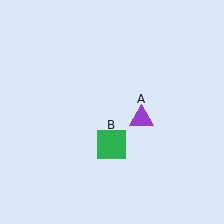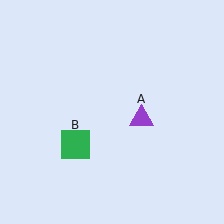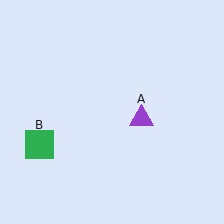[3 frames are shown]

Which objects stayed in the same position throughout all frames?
Purple triangle (object A) remained stationary.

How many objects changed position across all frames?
1 object changed position: green square (object B).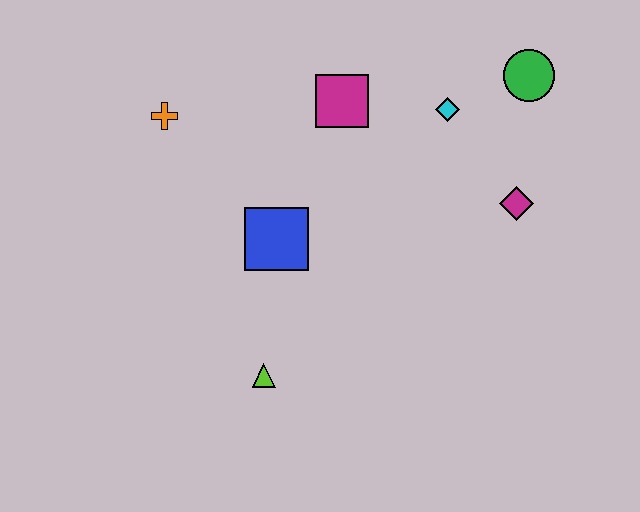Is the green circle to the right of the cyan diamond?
Yes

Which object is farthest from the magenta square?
The lime triangle is farthest from the magenta square.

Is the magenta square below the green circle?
Yes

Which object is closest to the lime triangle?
The blue square is closest to the lime triangle.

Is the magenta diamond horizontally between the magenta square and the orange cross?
No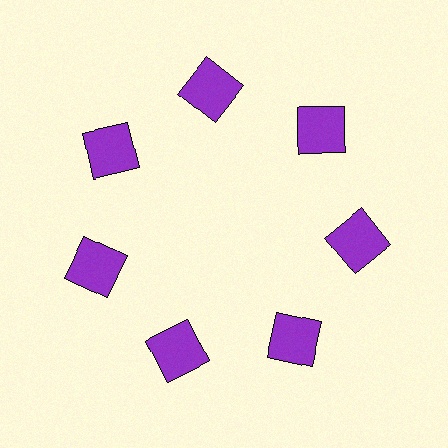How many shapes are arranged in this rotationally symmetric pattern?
There are 7 shapes, arranged in 7 groups of 1.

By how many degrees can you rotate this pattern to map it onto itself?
The pattern maps onto itself every 51 degrees of rotation.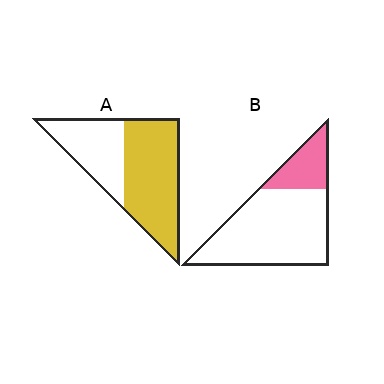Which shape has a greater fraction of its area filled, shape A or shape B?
Shape A.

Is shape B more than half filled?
No.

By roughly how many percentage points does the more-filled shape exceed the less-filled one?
By roughly 40 percentage points (A over B).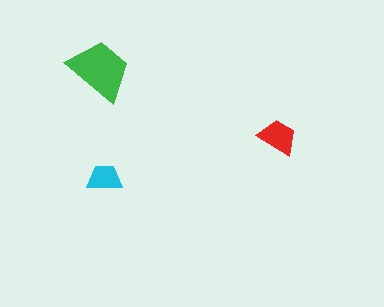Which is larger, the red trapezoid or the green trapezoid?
The green one.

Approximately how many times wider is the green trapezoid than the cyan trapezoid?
About 2 times wider.